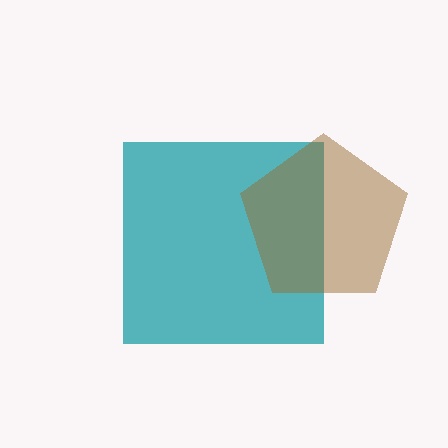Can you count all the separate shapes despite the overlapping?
Yes, there are 2 separate shapes.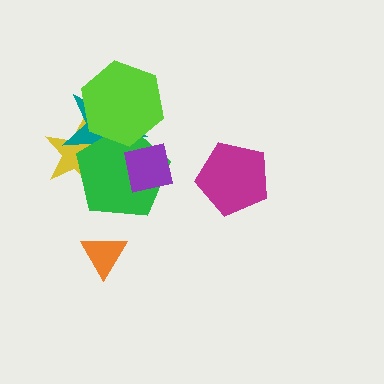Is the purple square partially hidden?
No, no other shape covers it.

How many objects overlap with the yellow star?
3 objects overlap with the yellow star.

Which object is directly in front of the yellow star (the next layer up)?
The teal star is directly in front of the yellow star.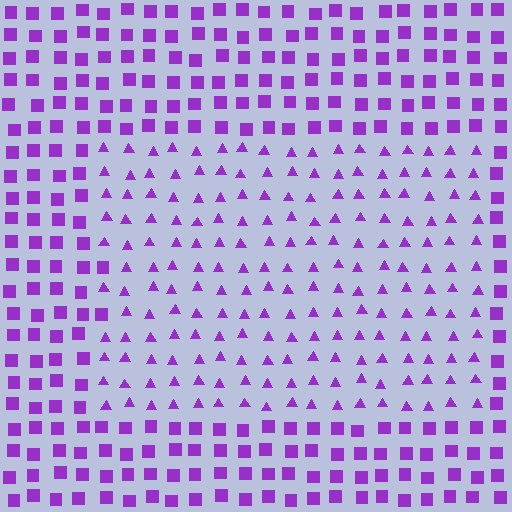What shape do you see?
I see a rectangle.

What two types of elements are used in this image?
The image uses triangles inside the rectangle region and squares outside it.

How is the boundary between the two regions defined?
The boundary is defined by a change in element shape: triangles inside vs. squares outside. All elements share the same color and spacing.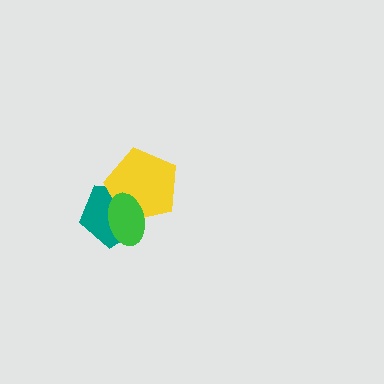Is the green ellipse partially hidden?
No, no other shape covers it.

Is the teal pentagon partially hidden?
Yes, it is partially covered by another shape.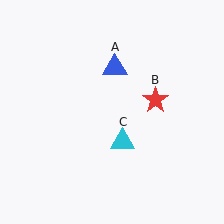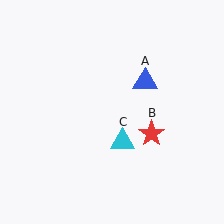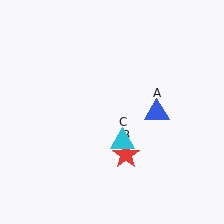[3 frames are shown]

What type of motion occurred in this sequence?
The blue triangle (object A), red star (object B) rotated clockwise around the center of the scene.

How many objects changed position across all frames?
2 objects changed position: blue triangle (object A), red star (object B).